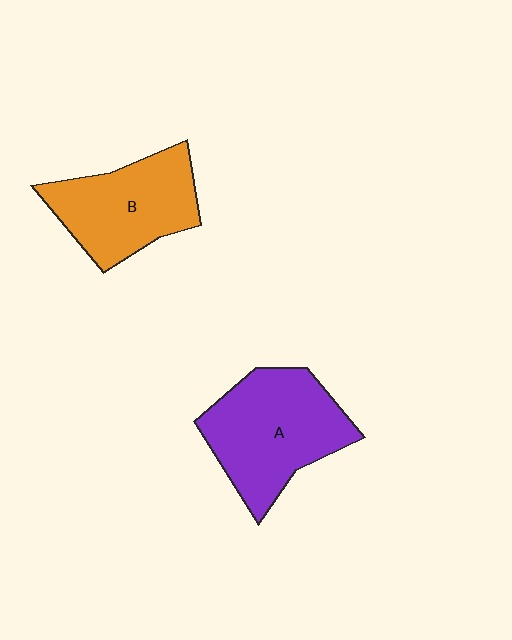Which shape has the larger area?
Shape A (purple).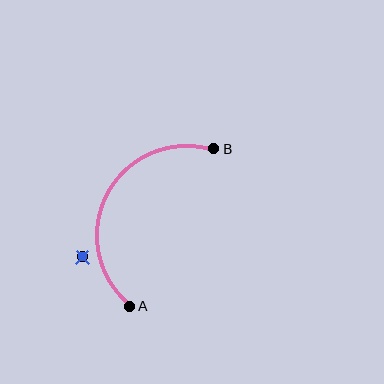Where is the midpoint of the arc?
The arc midpoint is the point on the curve farthest from the straight line joining A and B. It sits to the left of that line.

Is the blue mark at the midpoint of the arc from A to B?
No — the blue mark does not lie on the arc at all. It sits slightly outside the curve.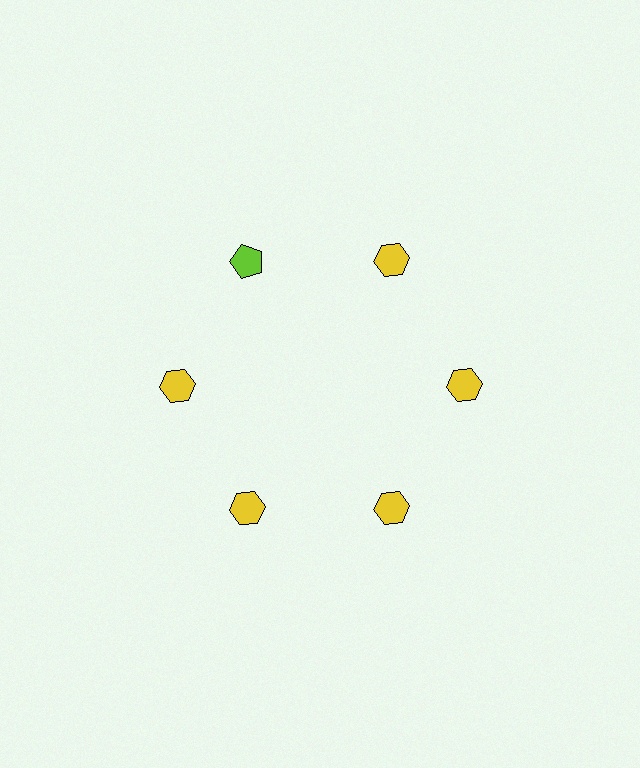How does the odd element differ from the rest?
It differs in both color (lime instead of yellow) and shape (pentagon instead of hexagon).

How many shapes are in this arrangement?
There are 6 shapes arranged in a ring pattern.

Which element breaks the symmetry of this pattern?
The lime pentagon at roughly the 11 o'clock position breaks the symmetry. All other shapes are yellow hexagons.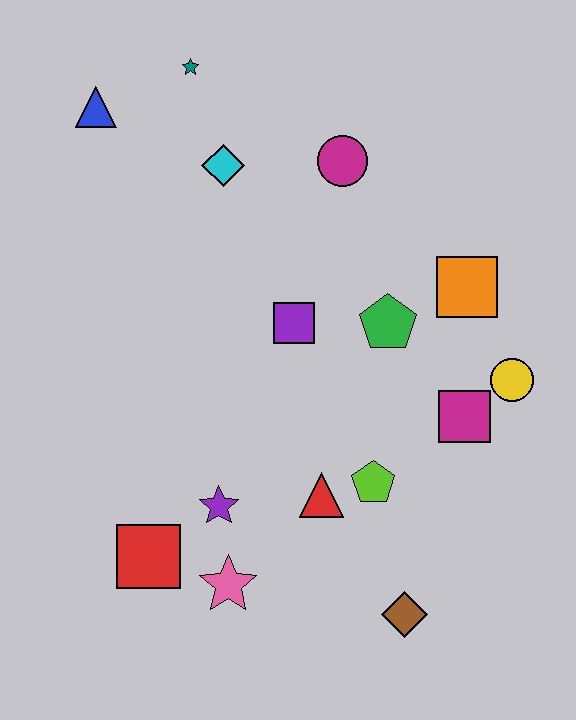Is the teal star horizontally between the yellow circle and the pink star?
No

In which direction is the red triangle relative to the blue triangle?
The red triangle is below the blue triangle.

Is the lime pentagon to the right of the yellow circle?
No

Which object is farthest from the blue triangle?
The brown diamond is farthest from the blue triangle.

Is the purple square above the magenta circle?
No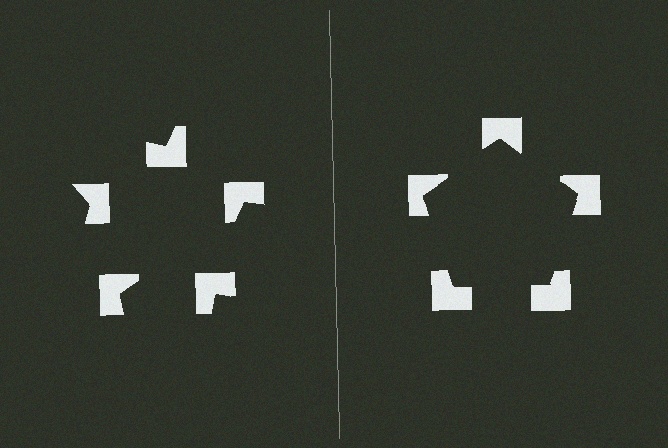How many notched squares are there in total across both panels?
10 — 5 on each side.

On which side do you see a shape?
An illusory pentagon appears on the right side. On the left side the wedge cuts are rotated, so no coherent shape forms.